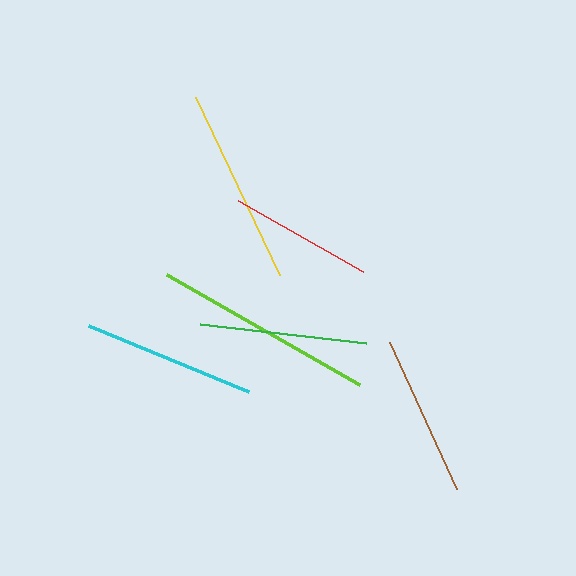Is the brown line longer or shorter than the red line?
The brown line is longer than the red line.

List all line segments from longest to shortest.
From longest to shortest: lime, yellow, cyan, green, brown, red.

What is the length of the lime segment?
The lime segment is approximately 222 pixels long.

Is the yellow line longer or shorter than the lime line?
The lime line is longer than the yellow line.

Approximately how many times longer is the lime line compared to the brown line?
The lime line is approximately 1.4 times the length of the brown line.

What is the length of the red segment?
The red segment is approximately 144 pixels long.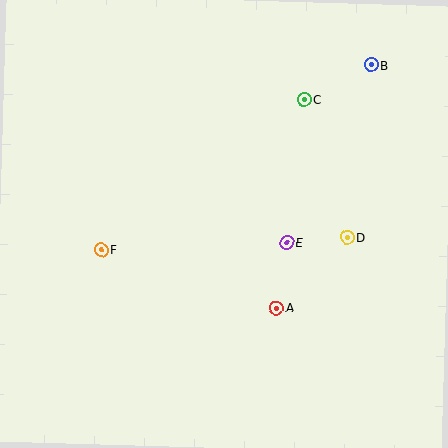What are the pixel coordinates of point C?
Point C is at (304, 100).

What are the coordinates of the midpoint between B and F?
The midpoint between B and F is at (236, 157).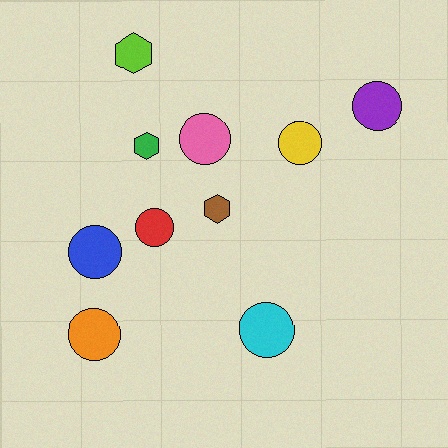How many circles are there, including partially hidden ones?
There are 7 circles.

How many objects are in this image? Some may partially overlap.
There are 10 objects.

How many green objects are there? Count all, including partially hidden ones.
There is 1 green object.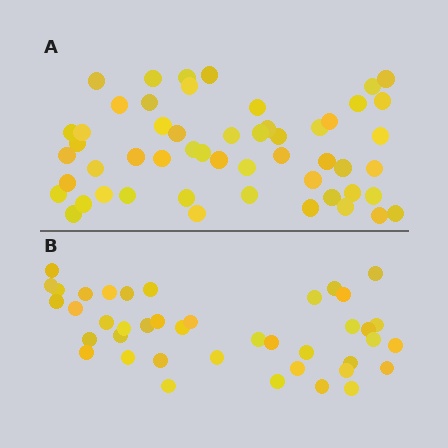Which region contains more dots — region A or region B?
Region A (the top region) has more dots.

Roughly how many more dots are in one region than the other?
Region A has roughly 12 or so more dots than region B.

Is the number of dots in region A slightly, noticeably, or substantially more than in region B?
Region A has noticeably more, but not dramatically so. The ratio is roughly 1.3 to 1.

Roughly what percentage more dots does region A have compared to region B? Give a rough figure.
About 30% more.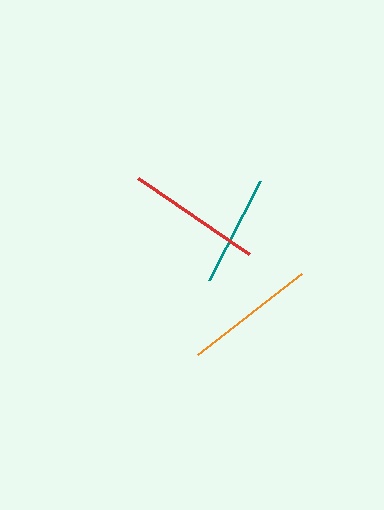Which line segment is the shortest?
The teal line is the shortest at approximately 112 pixels.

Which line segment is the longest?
The red line is the longest at approximately 135 pixels.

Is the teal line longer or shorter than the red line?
The red line is longer than the teal line.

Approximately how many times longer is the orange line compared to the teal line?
The orange line is approximately 1.2 times the length of the teal line.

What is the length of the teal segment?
The teal segment is approximately 112 pixels long.